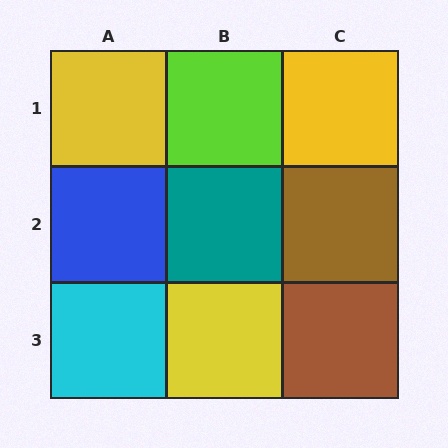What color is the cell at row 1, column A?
Yellow.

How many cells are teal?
1 cell is teal.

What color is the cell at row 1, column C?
Yellow.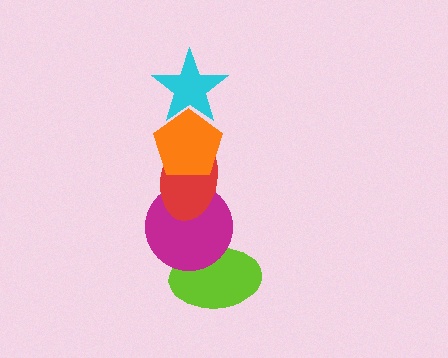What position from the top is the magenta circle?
The magenta circle is 4th from the top.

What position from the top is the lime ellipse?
The lime ellipse is 5th from the top.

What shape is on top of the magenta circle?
The red ellipse is on top of the magenta circle.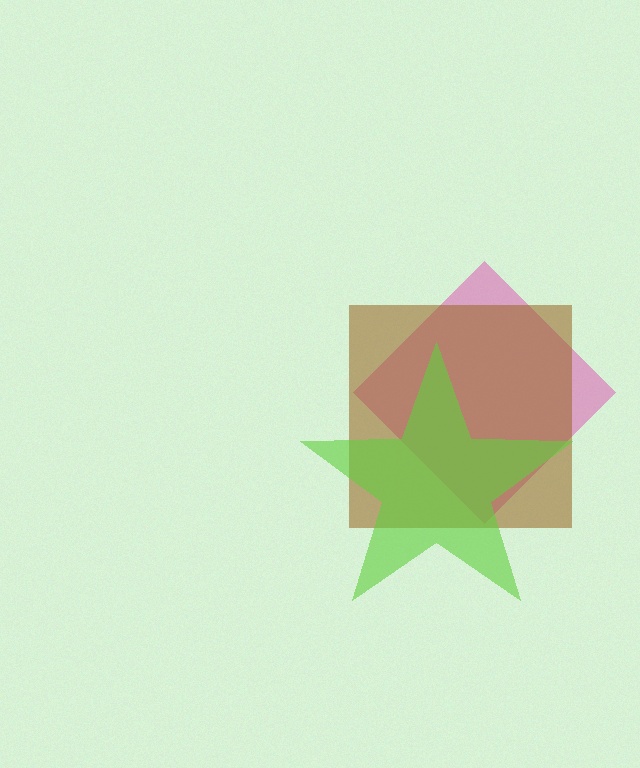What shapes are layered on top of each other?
The layered shapes are: a pink diamond, a brown square, a lime star.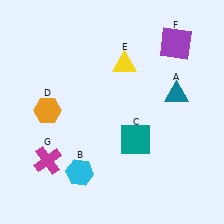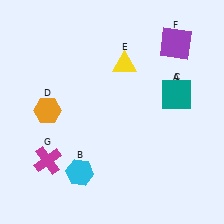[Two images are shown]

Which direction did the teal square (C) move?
The teal square (C) moved up.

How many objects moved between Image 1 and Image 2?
1 object moved between the two images.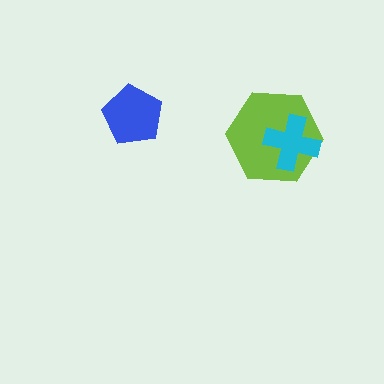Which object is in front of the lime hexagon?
The cyan cross is in front of the lime hexagon.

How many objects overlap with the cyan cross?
1 object overlaps with the cyan cross.